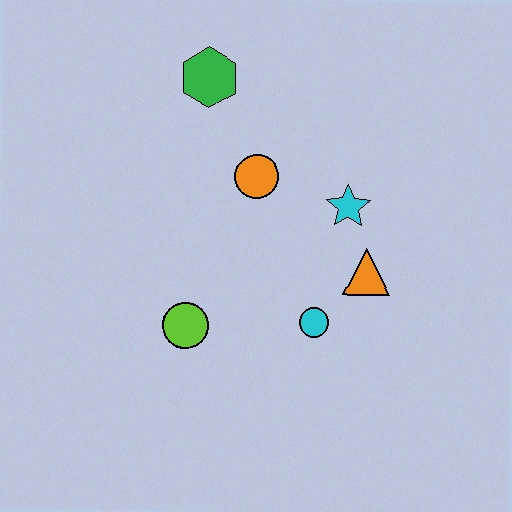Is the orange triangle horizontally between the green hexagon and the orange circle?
No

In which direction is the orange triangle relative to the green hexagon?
The orange triangle is below the green hexagon.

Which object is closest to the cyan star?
The orange triangle is closest to the cyan star.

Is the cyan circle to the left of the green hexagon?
No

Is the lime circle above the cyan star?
No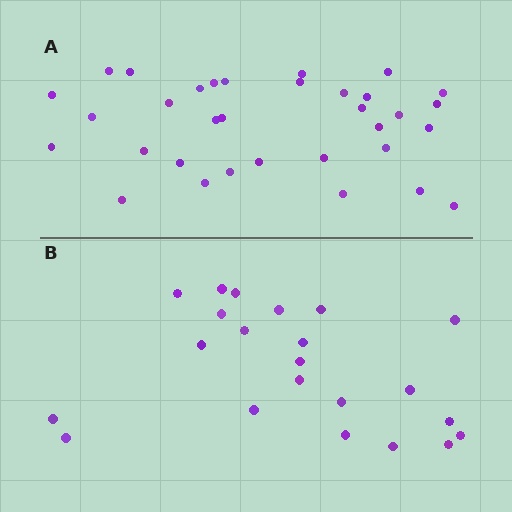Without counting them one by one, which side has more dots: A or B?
Region A (the top region) has more dots.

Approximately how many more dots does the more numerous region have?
Region A has roughly 12 or so more dots than region B.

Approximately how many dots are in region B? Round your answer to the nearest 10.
About 20 dots. (The exact count is 22, which rounds to 20.)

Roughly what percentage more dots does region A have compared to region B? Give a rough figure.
About 50% more.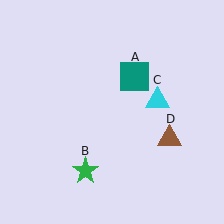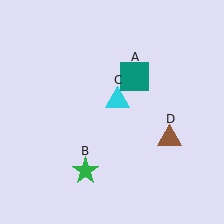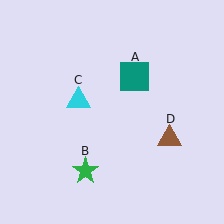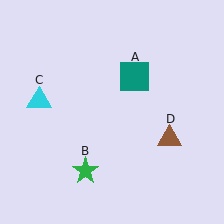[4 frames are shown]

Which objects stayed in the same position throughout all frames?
Teal square (object A) and green star (object B) and brown triangle (object D) remained stationary.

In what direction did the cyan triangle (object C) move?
The cyan triangle (object C) moved left.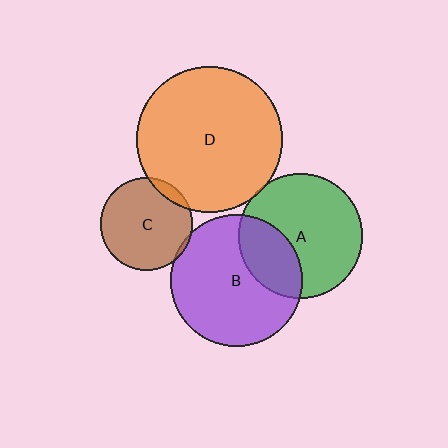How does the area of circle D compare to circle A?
Approximately 1.4 times.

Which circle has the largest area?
Circle D (orange).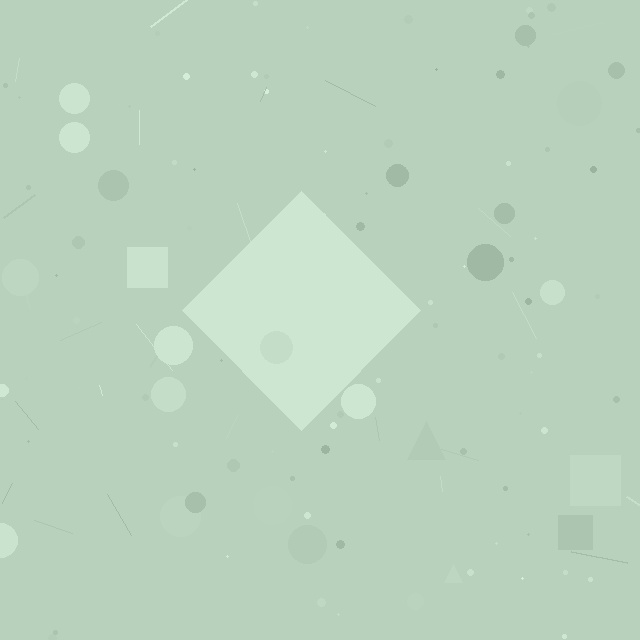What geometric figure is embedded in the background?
A diamond is embedded in the background.